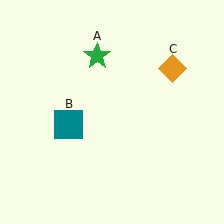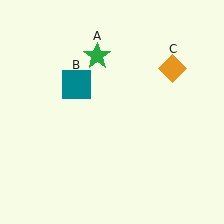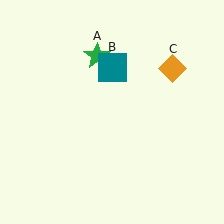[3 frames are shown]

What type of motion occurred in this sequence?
The teal square (object B) rotated clockwise around the center of the scene.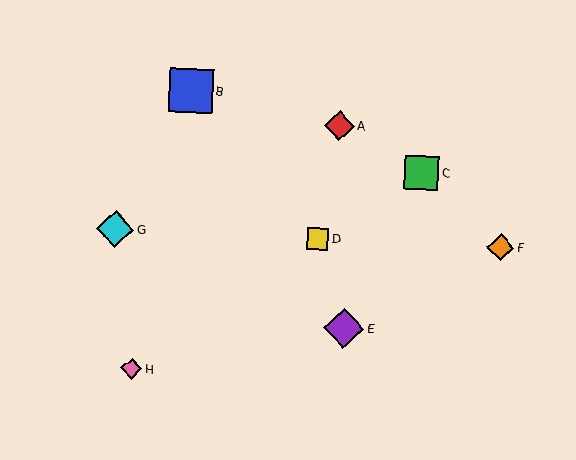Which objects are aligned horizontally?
Objects D, F, G are aligned horizontally.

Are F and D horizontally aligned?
Yes, both are at y≈247.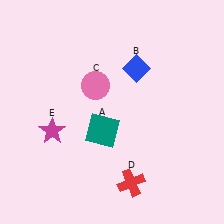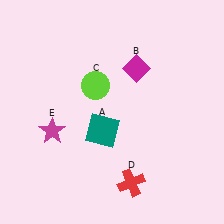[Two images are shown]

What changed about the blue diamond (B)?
In Image 1, B is blue. In Image 2, it changed to magenta.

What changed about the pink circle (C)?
In Image 1, C is pink. In Image 2, it changed to lime.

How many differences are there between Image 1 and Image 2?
There are 2 differences between the two images.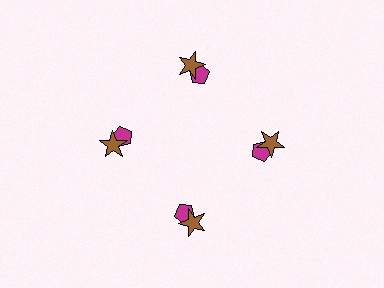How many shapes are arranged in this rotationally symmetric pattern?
There are 8 shapes, arranged in 4 groups of 2.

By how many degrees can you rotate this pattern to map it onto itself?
The pattern maps onto itself every 90 degrees of rotation.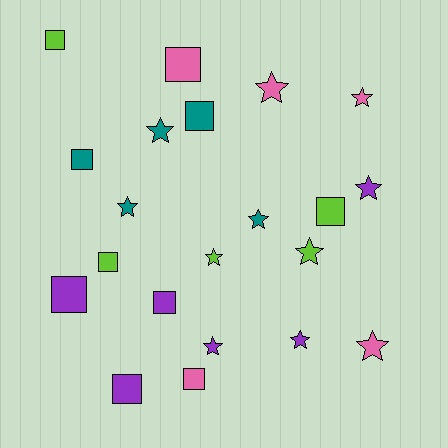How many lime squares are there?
There are 3 lime squares.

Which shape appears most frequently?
Star, with 11 objects.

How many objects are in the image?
There are 21 objects.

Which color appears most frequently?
Purple, with 6 objects.